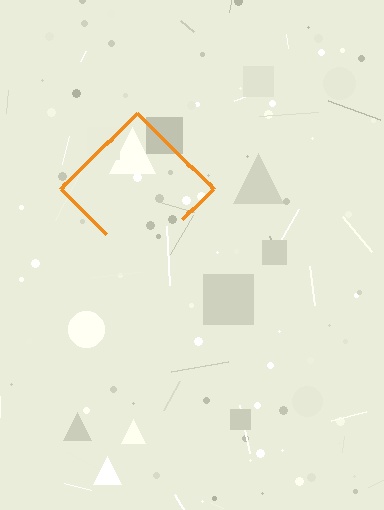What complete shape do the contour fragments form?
The contour fragments form a diamond.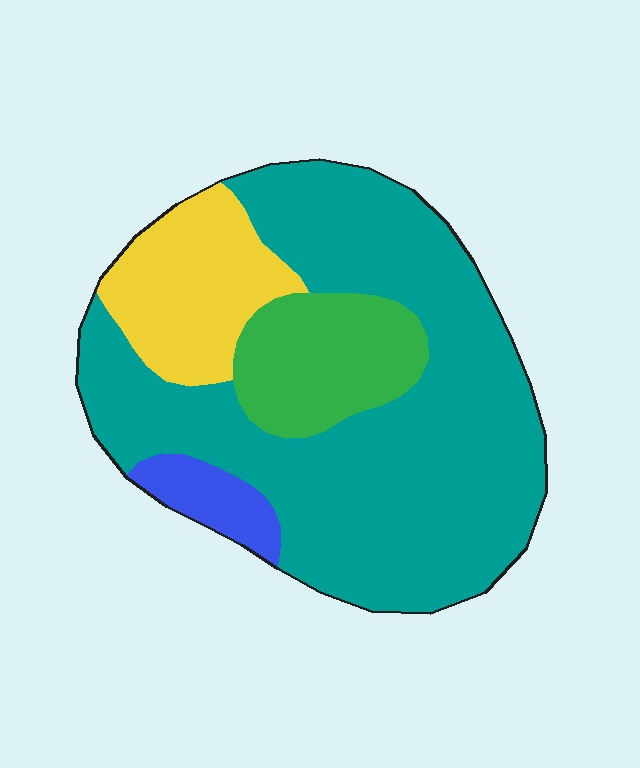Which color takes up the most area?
Teal, at roughly 65%.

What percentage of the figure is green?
Green covers around 15% of the figure.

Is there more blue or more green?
Green.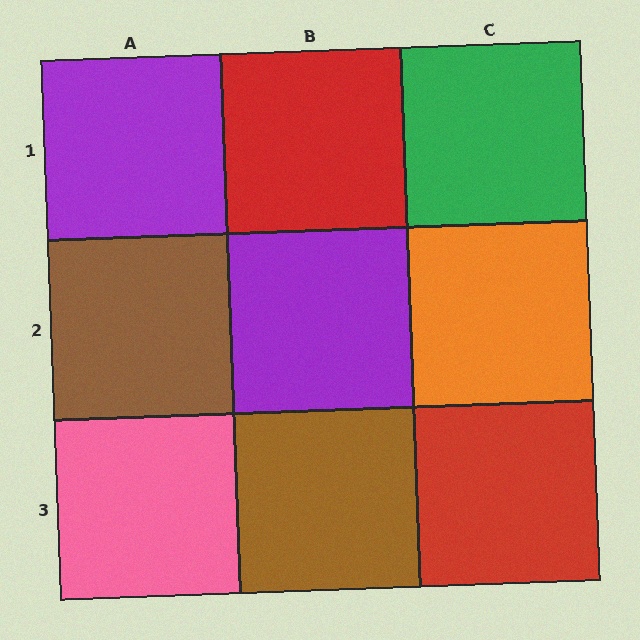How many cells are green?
1 cell is green.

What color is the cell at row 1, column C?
Green.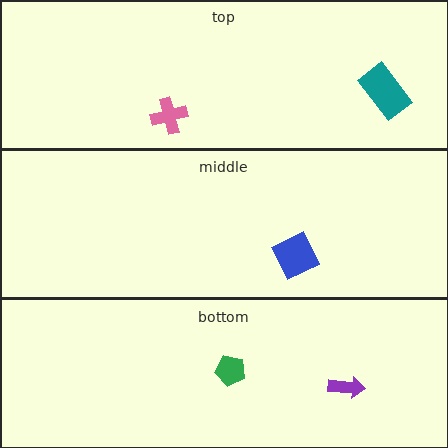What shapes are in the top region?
The teal rectangle, the pink cross.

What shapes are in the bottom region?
The green pentagon, the purple arrow.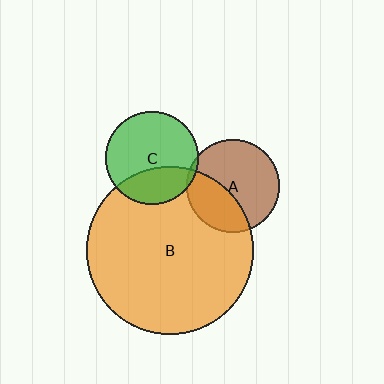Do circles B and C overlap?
Yes.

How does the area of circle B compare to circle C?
Approximately 3.2 times.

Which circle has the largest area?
Circle B (orange).